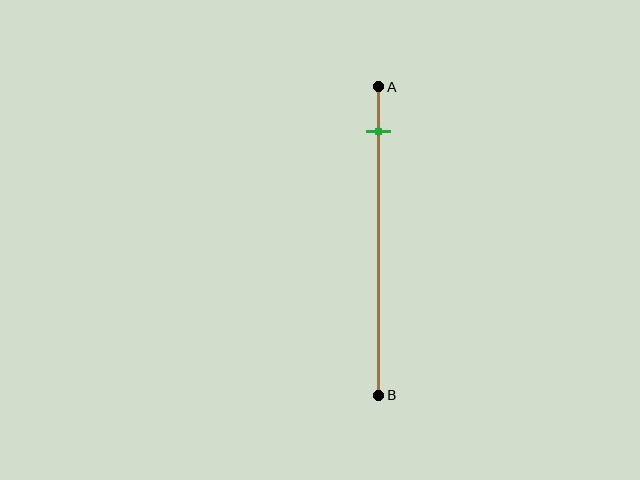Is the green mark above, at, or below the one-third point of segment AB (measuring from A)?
The green mark is above the one-third point of segment AB.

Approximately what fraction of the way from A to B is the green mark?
The green mark is approximately 15% of the way from A to B.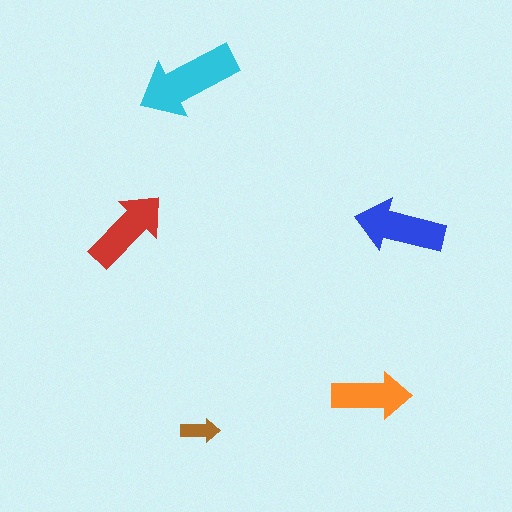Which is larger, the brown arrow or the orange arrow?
The orange one.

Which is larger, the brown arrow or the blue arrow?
The blue one.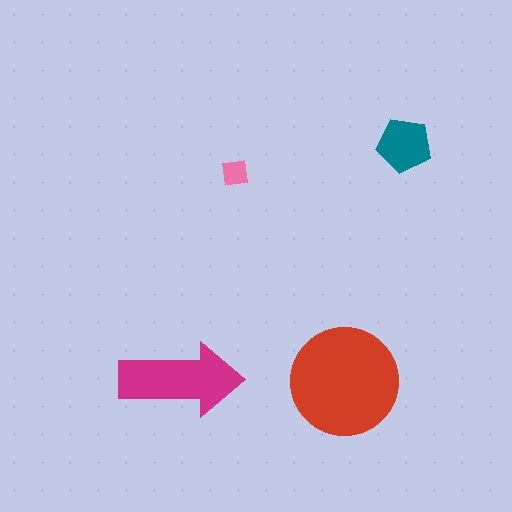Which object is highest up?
The teal pentagon is topmost.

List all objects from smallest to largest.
The pink square, the teal pentagon, the magenta arrow, the red circle.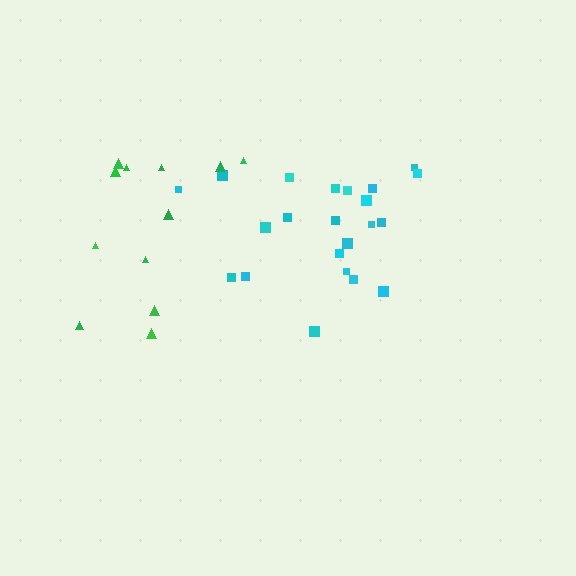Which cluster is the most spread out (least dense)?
Green.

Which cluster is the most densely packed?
Cyan.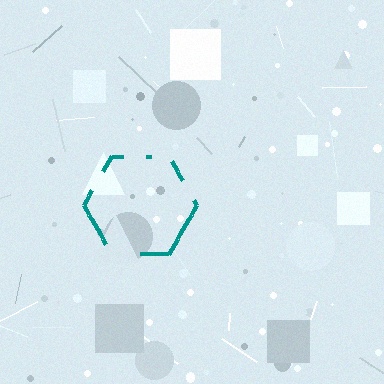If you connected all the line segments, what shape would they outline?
They would outline a hexagon.